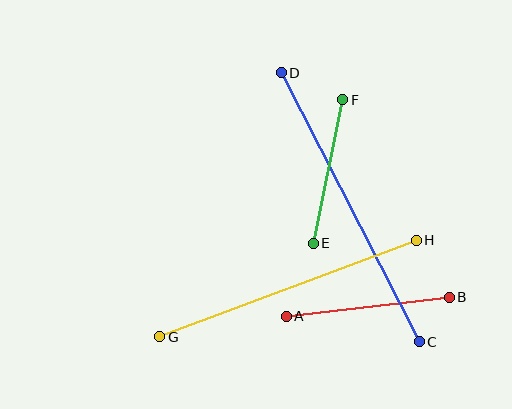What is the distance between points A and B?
The distance is approximately 164 pixels.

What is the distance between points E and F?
The distance is approximately 146 pixels.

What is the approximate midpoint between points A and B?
The midpoint is at approximately (368, 307) pixels.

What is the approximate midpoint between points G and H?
The midpoint is at approximately (288, 288) pixels.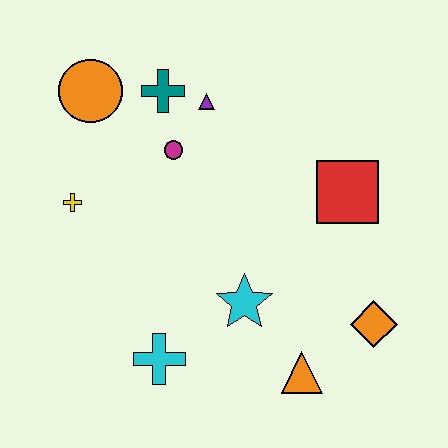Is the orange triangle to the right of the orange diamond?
No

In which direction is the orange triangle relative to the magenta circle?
The orange triangle is below the magenta circle.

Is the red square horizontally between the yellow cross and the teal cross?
No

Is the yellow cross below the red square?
Yes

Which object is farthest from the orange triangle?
The orange circle is farthest from the orange triangle.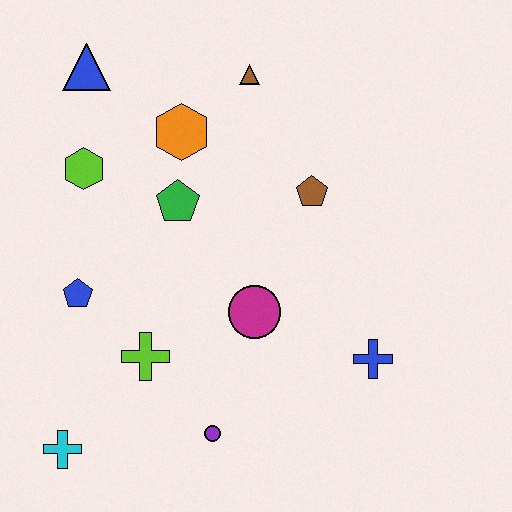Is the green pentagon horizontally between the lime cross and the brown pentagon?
Yes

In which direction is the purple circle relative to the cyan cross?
The purple circle is to the right of the cyan cross.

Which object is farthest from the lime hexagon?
The blue cross is farthest from the lime hexagon.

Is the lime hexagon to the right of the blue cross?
No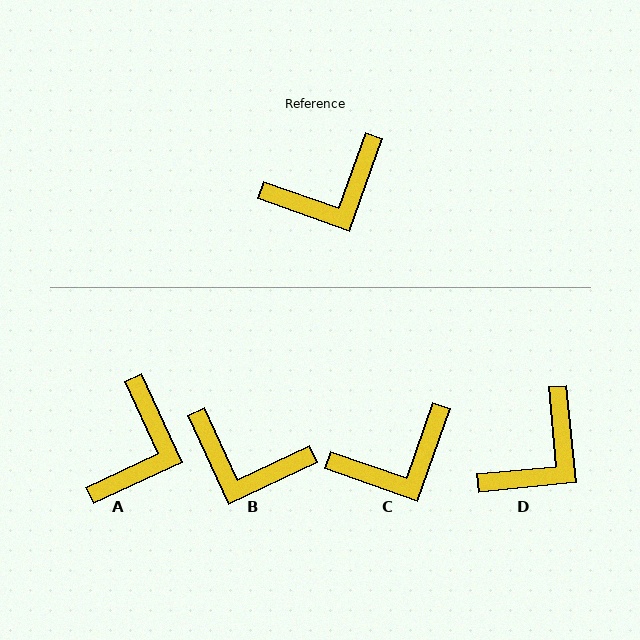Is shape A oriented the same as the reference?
No, it is off by about 44 degrees.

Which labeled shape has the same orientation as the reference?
C.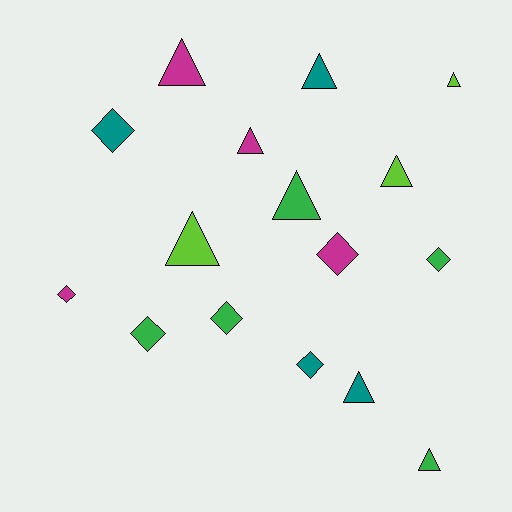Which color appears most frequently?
Green, with 5 objects.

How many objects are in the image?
There are 16 objects.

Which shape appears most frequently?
Triangle, with 9 objects.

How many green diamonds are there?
There are 3 green diamonds.